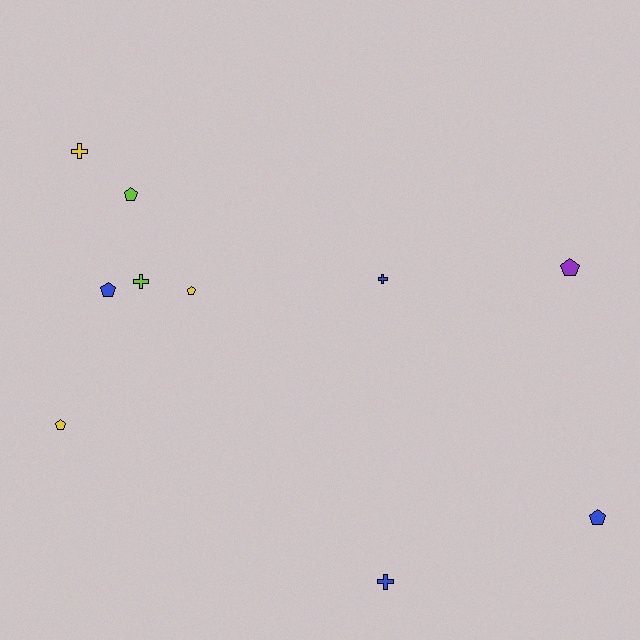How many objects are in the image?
There are 10 objects.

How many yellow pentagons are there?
There are 2 yellow pentagons.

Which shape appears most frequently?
Pentagon, with 6 objects.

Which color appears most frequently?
Blue, with 4 objects.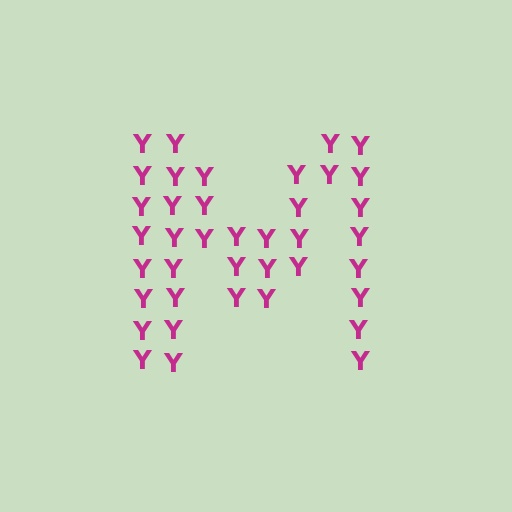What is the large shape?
The large shape is the letter M.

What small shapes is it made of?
It is made of small letter Y's.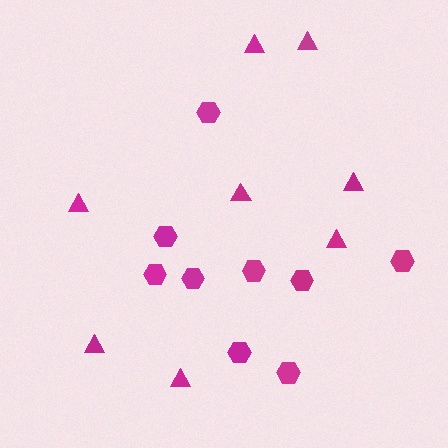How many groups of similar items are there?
There are 2 groups: one group of hexagons (9) and one group of triangles (8).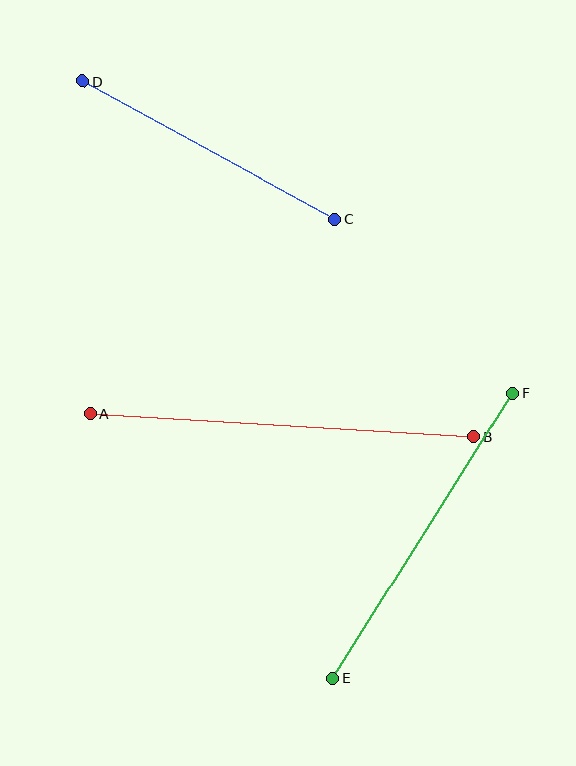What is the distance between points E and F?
The distance is approximately 338 pixels.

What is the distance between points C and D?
The distance is approximately 288 pixels.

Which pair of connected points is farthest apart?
Points A and B are farthest apart.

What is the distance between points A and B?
The distance is approximately 384 pixels.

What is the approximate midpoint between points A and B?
The midpoint is at approximately (282, 425) pixels.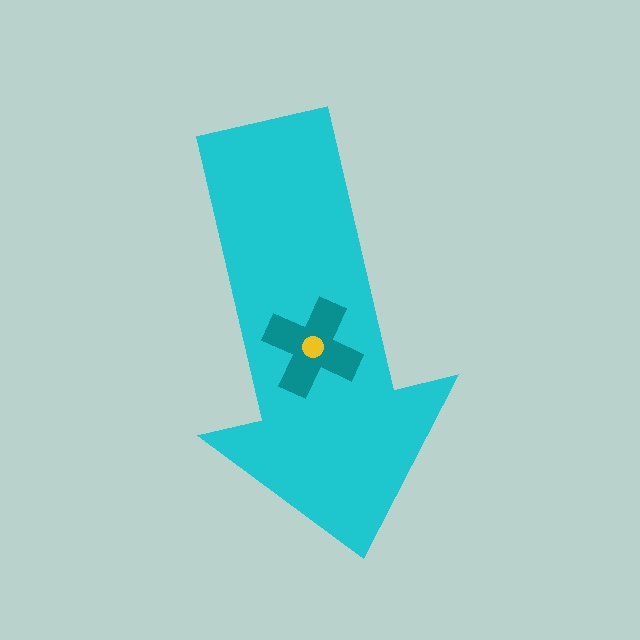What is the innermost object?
The yellow circle.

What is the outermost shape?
The cyan arrow.